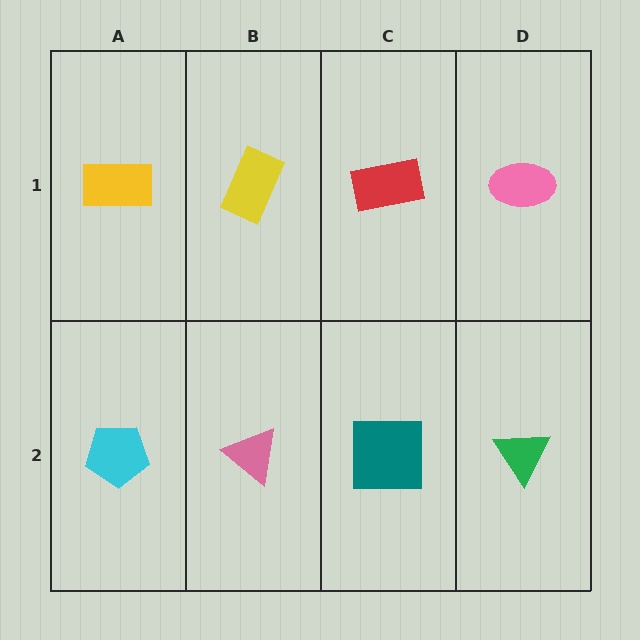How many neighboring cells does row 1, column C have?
3.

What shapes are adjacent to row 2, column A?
A yellow rectangle (row 1, column A), a pink triangle (row 2, column B).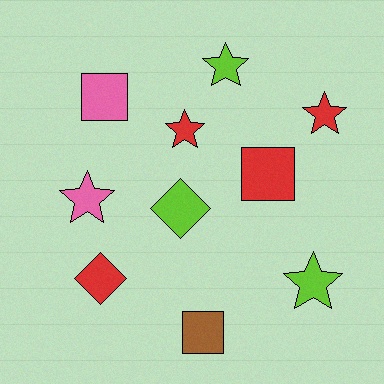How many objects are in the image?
There are 10 objects.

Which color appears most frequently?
Red, with 4 objects.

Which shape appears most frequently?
Star, with 5 objects.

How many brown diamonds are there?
There are no brown diamonds.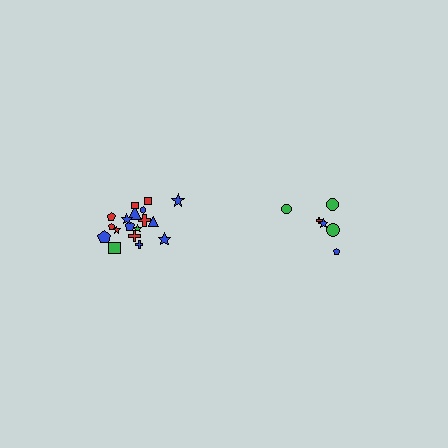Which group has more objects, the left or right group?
The left group.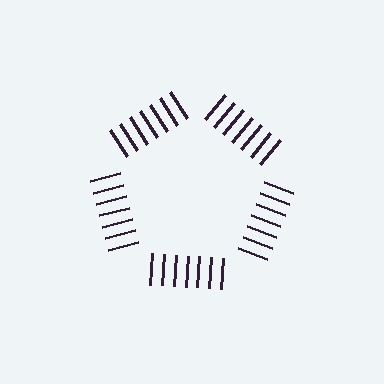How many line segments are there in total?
35 — 7 along each of the 5 edges.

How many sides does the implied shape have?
5 sides — the line-ends trace a pentagon.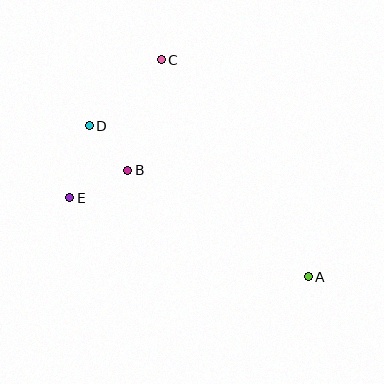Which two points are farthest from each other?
Points A and D are farthest from each other.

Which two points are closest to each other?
Points B and D are closest to each other.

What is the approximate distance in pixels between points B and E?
The distance between B and E is approximately 64 pixels.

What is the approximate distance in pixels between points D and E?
The distance between D and E is approximately 75 pixels.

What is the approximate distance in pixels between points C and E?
The distance between C and E is approximately 166 pixels.